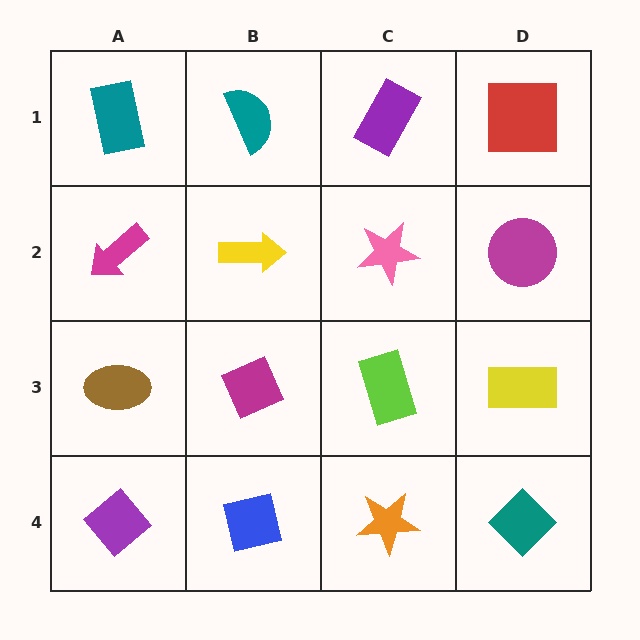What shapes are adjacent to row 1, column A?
A magenta arrow (row 2, column A), a teal semicircle (row 1, column B).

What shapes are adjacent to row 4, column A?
A brown ellipse (row 3, column A), a blue square (row 4, column B).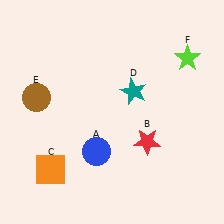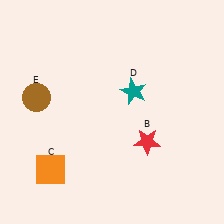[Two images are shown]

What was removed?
The lime star (F), the blue circle (A) were removed in Image 2.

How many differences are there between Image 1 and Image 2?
There are 2 differences between the two images.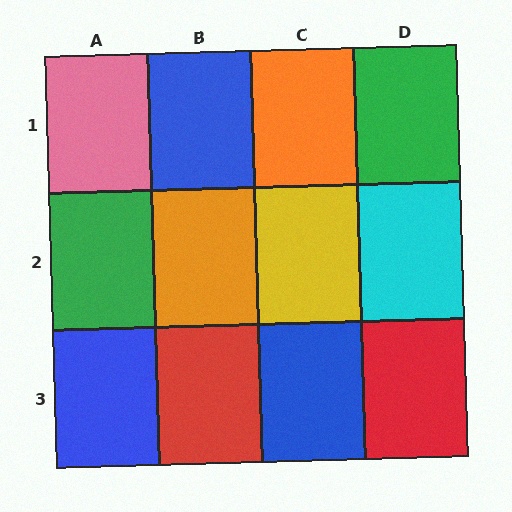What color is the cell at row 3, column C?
Blue.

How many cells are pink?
1 cell is pink.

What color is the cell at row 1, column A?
Pink.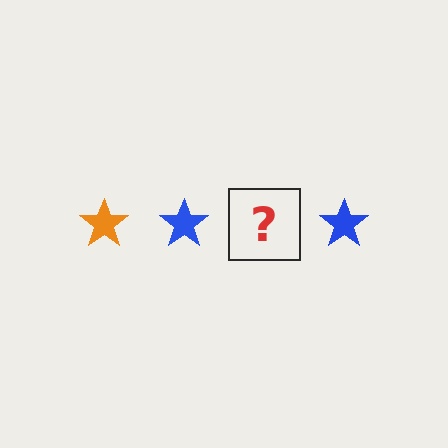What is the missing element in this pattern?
The missing element is an orange star.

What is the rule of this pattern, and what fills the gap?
The rule is that the pattern cycles through orange, blue stars. The gap should be filled with an orange star.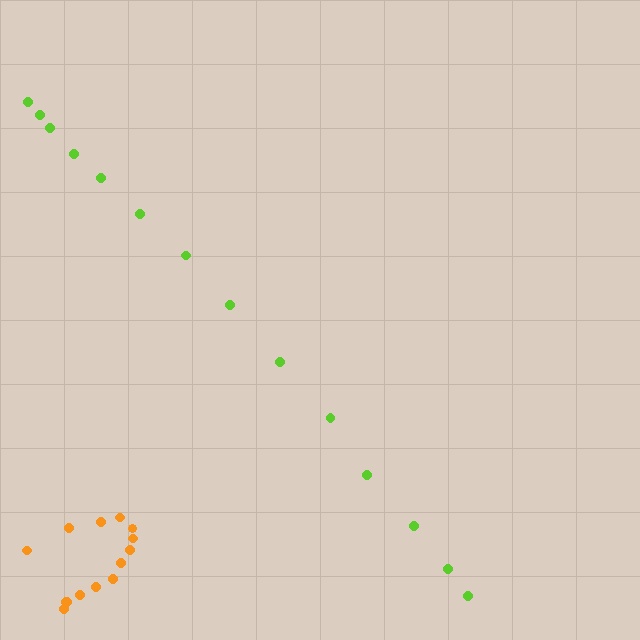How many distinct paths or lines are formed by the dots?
There are 2 distinct paths.